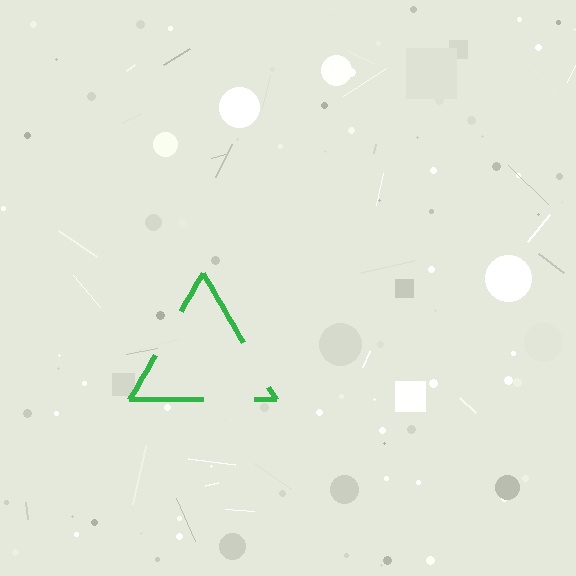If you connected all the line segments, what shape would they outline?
They would outline a triangle.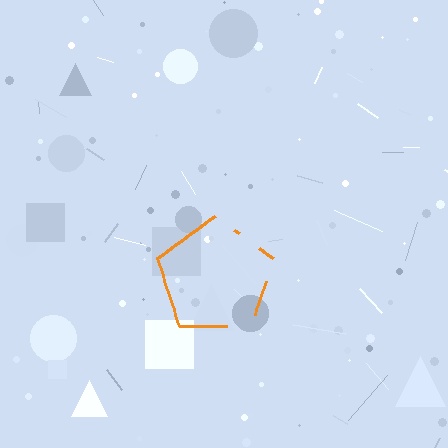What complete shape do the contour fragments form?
The contour fragments form a pentagon.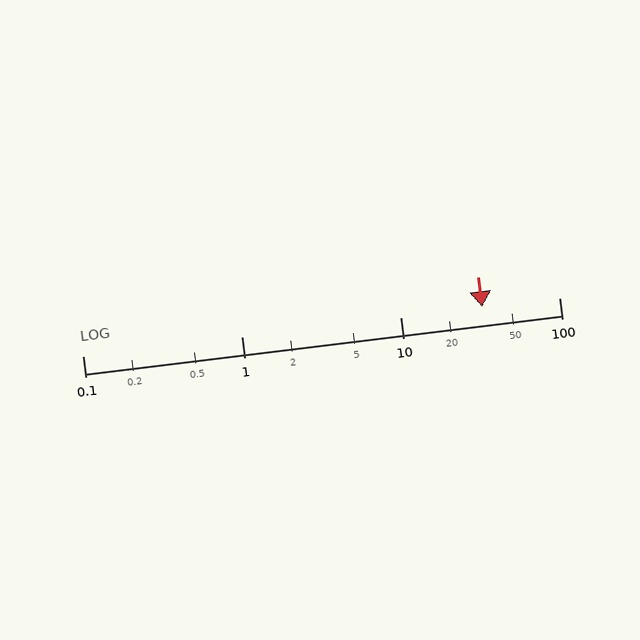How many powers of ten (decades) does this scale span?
The scale spans 3 decades, from 0.1 to 100.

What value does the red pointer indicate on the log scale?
The pointer indicates approximately 33.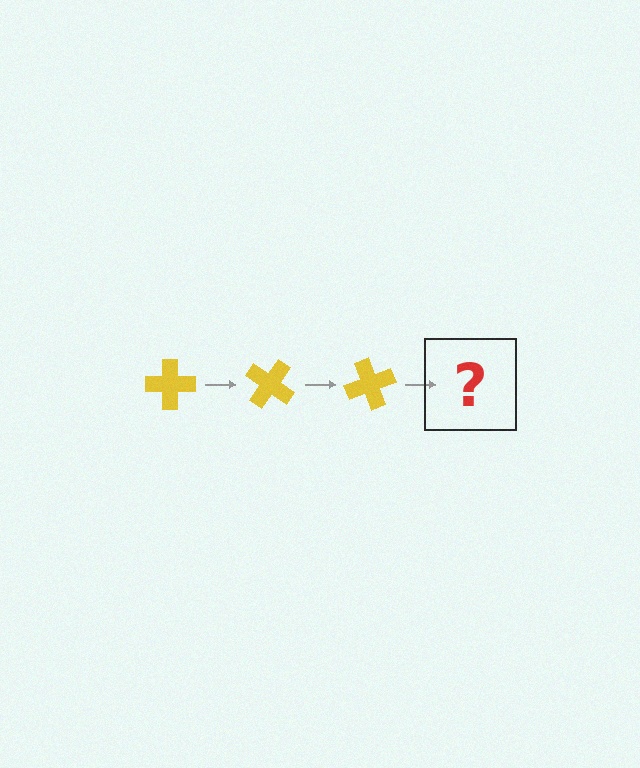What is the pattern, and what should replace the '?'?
The pattern is that the cross rotates 35 degrees each step. The '?' should be a yellow cross rotated 105 degrees.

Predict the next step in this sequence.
The next step is a yellow cross rotated 105 degrees.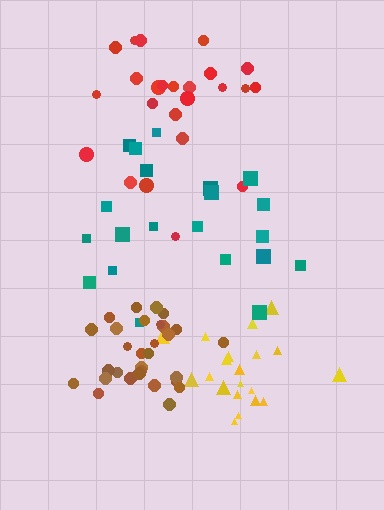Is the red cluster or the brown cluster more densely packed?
Brown.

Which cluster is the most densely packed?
Brown.